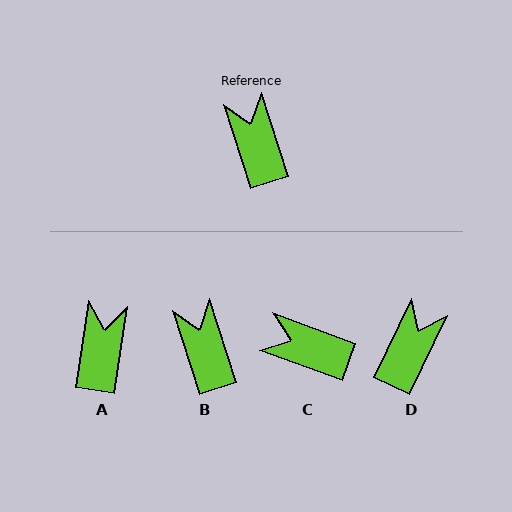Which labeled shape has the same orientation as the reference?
B.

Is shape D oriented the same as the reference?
No, it is off by about 44 degrees.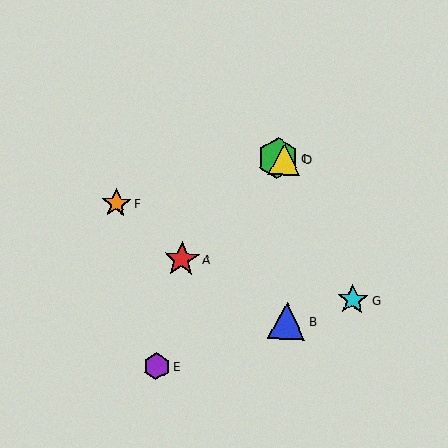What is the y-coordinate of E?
Object E is at y≈366.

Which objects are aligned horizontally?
Objects C, D are aligned horizontally.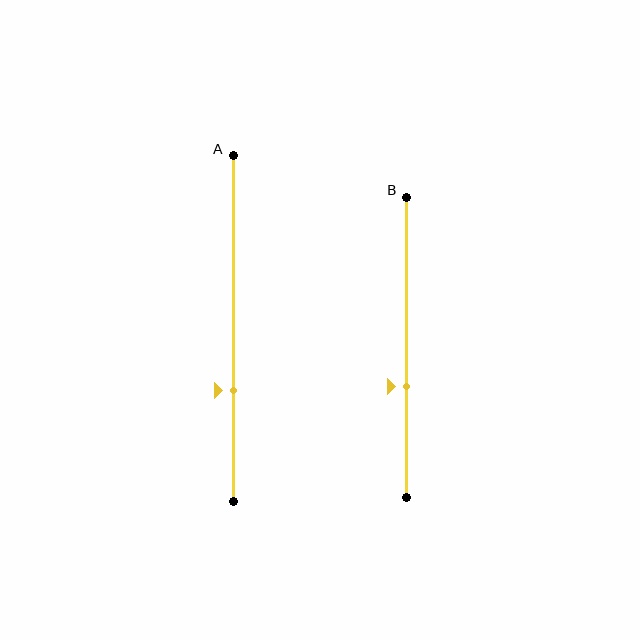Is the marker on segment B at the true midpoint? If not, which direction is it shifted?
No, the marker on segment B is shifted downward by about 13% of the segment length.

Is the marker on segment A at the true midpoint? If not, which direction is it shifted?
No, the marker on segment A is shifted downward by about 18% of the segment length.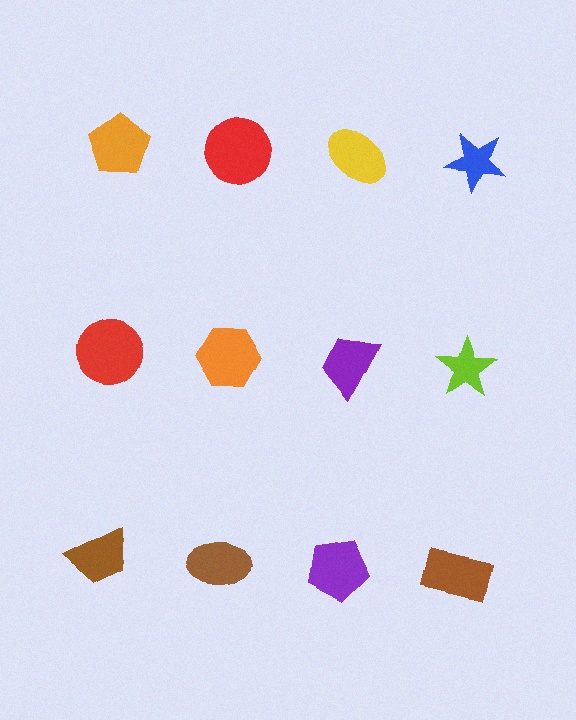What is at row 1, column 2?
A red circle.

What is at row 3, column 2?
A brown ellipse.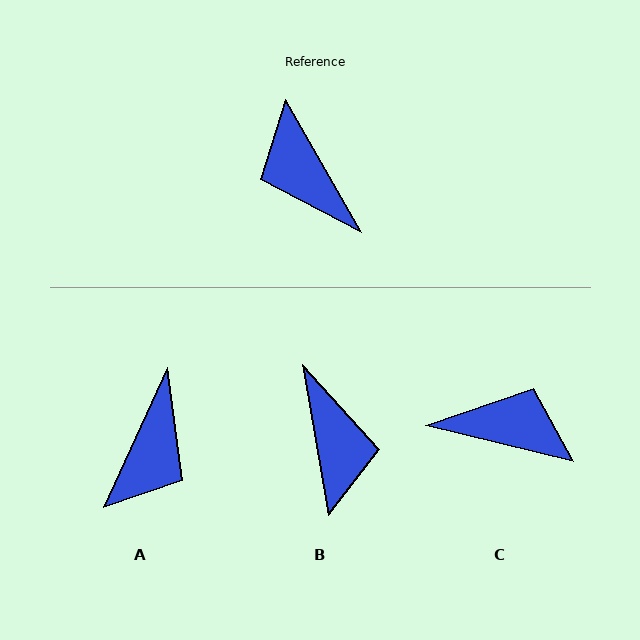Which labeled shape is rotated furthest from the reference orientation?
B, about 160 degrees away.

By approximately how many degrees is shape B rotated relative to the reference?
Approximately 160 degrees counter-clockwise.